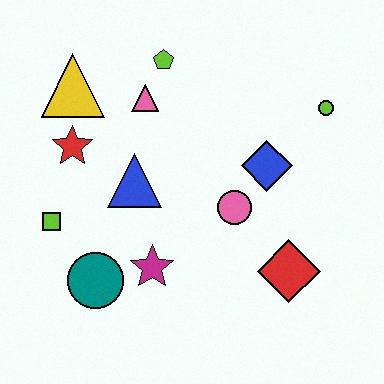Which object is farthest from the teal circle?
The lime circle is farthest from the teal circle.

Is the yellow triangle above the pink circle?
Yes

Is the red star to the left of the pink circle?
Yes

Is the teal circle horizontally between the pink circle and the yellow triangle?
Yes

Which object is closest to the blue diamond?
The pink circle is closest to the blue diamond.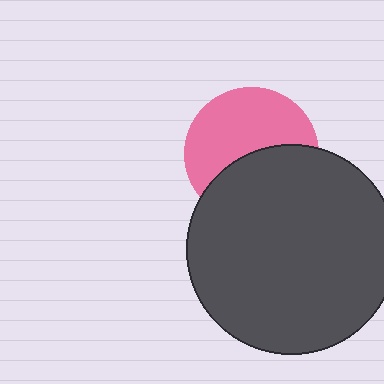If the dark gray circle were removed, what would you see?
You would see the complete pink circle.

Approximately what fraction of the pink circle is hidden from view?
Roughly 45% of the pink circle is hidden behind the dark gray circle.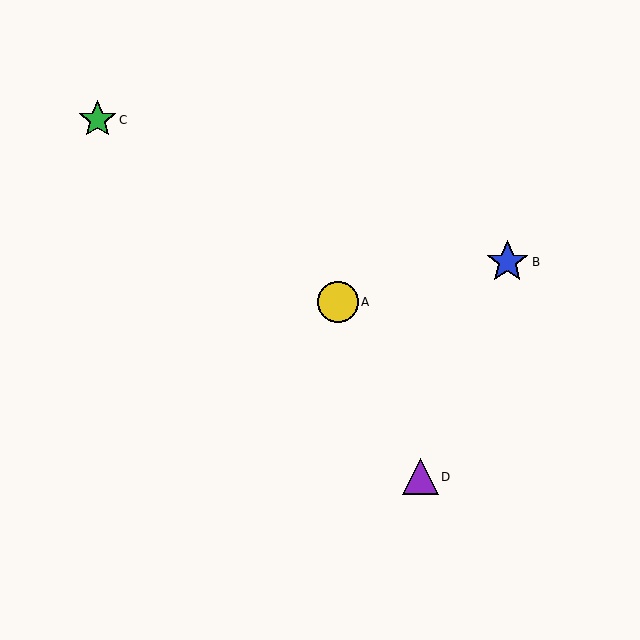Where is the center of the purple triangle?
The center of the purple triangle is at (421, 477).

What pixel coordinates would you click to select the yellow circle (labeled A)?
Click at (338, 302) to select the yellow circle A.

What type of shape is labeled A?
Shape A is a yellow circle.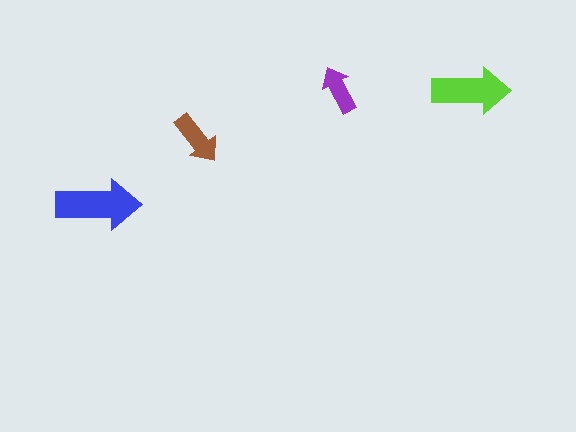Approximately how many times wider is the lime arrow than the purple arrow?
About 1.5 times wider.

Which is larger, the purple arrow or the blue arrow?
The blue one.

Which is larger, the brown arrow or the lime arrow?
The lime one.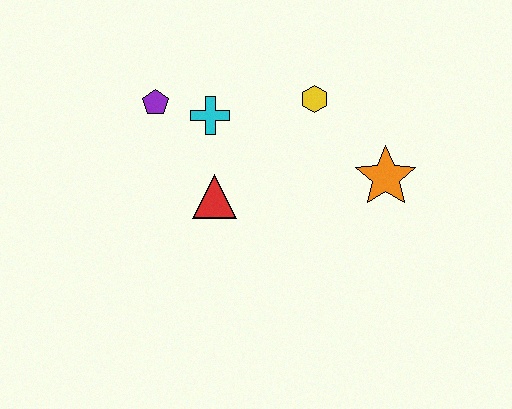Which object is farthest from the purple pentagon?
The orange star is farthest from the purple pentagon.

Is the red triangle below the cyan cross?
Yes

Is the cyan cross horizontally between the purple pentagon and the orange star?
Yes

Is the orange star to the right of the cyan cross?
Yes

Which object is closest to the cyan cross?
The purple pentagon is closest to the cyan cross.